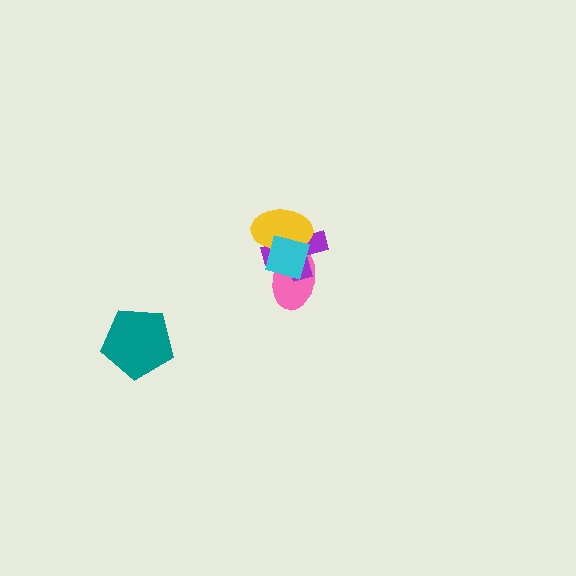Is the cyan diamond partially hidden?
No, no other shape covers it.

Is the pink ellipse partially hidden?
Yes, it is partially covered by another shape.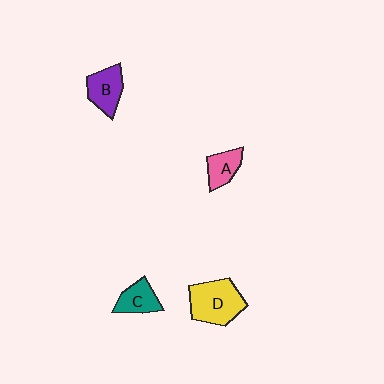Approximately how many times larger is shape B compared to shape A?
Approximately 1.3 times.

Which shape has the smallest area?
Shape A (pink).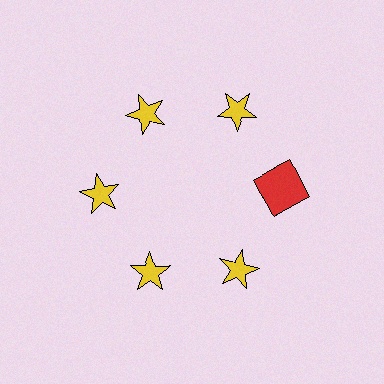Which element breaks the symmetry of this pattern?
The red square at roughly the 3 o'clock position breaks the symmetry. All other shapes are yellow stars.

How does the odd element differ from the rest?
It differs in both color (red instead of yellow) and shape (square instead of star).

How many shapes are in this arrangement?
There are 6 shapes arranged in a ring pattern.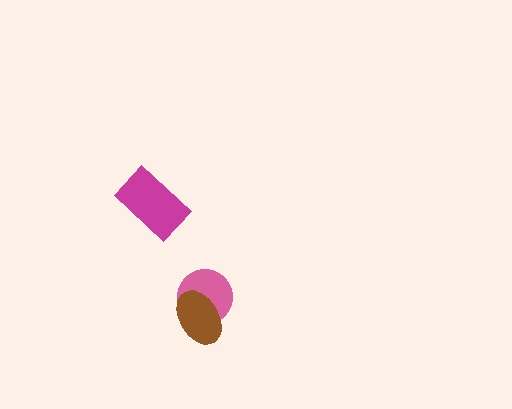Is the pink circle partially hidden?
Yes, it is partially covered by another shape.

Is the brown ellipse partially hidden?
No, no other shape covers it.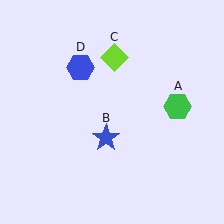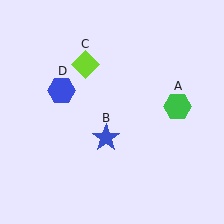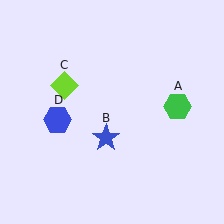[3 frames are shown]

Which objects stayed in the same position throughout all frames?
Green hexagon (object A) and blue star (object B) remained stationary.